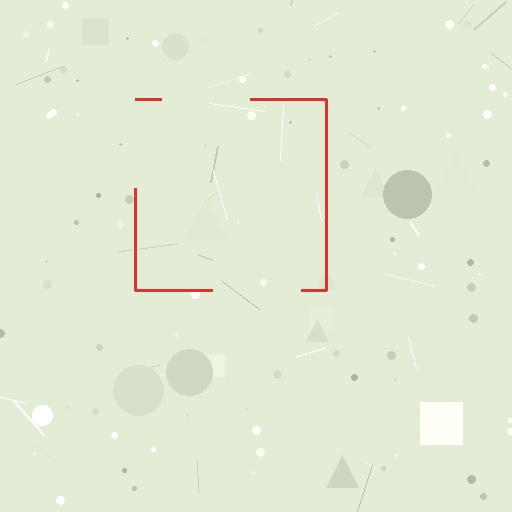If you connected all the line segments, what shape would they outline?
They would outline a square.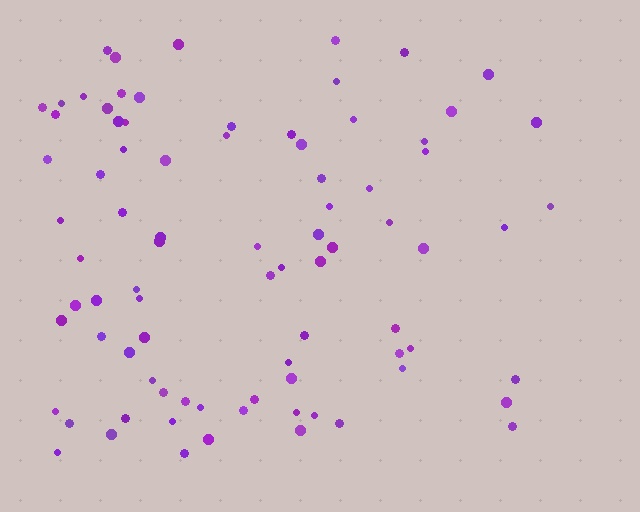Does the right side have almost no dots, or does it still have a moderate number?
Still a moderate number, just noticeably fewer than the left.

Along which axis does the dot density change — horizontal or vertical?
Horizontal.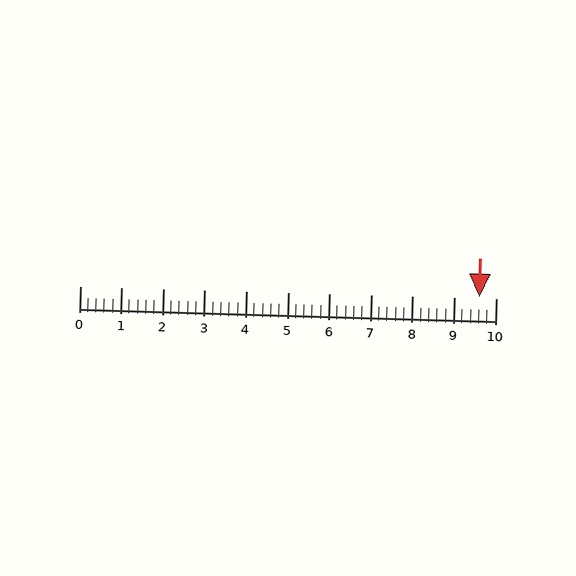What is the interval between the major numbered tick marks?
The major tick marks are spaced 1 units apart.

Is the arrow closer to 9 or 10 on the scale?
The arrow is closer to 10.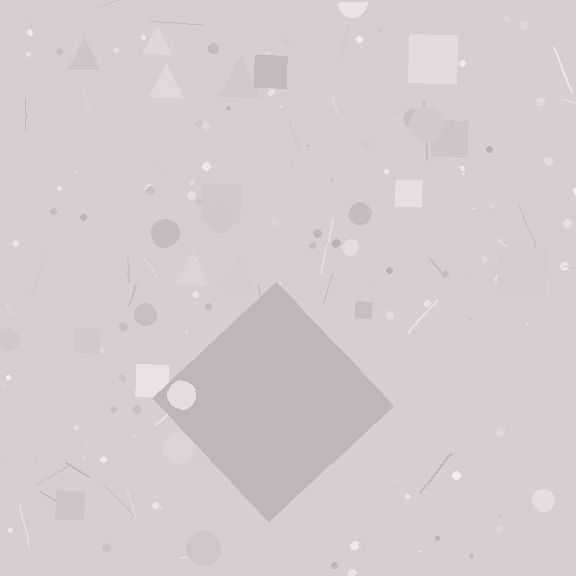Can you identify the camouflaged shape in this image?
The camouflaged shape is a diamond.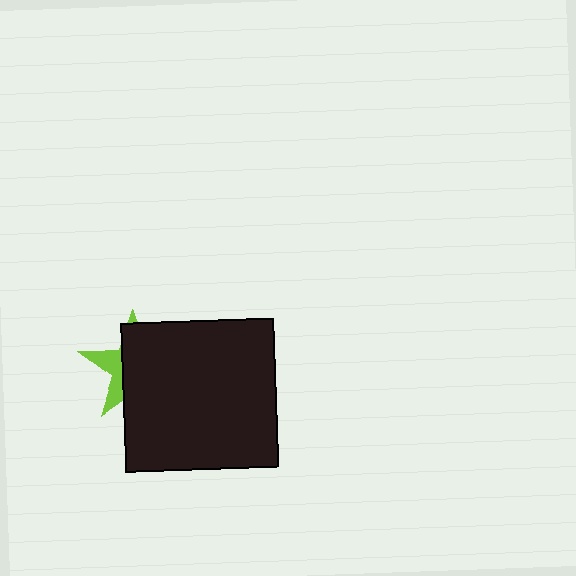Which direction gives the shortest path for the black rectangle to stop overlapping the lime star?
Moving right gives the shortest separation.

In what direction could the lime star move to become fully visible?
The lime star could move left. That would shift it out from behind the black rectangle entirely.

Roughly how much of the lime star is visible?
A small part of it is visible (roughly 31%).